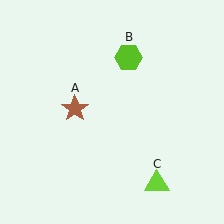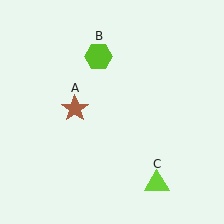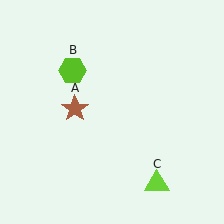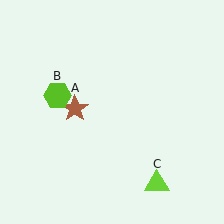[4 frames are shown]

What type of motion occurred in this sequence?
The lime hexagon (object B) rotated counterclockwise around the center of the scene.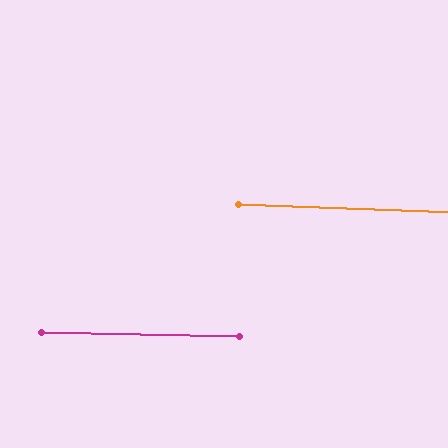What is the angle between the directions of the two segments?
Approximately 1 degree.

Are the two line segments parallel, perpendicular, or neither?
Parallel — their directions differ by only 1.3°.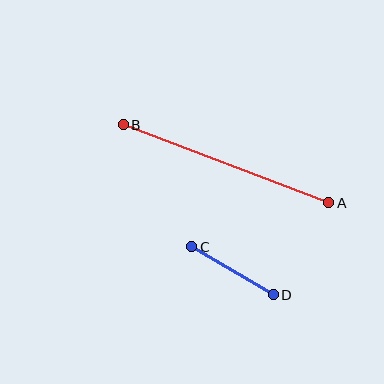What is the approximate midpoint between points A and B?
The midpoint is at approximately (226, 164) pixels.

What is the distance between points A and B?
The distance is approximately 220 pixels.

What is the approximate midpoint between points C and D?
The midpoint is at approximately (233, 271) pixels.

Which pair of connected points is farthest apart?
Points A and B are farthest apart.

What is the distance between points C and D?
The distance is approximately 95 pixels.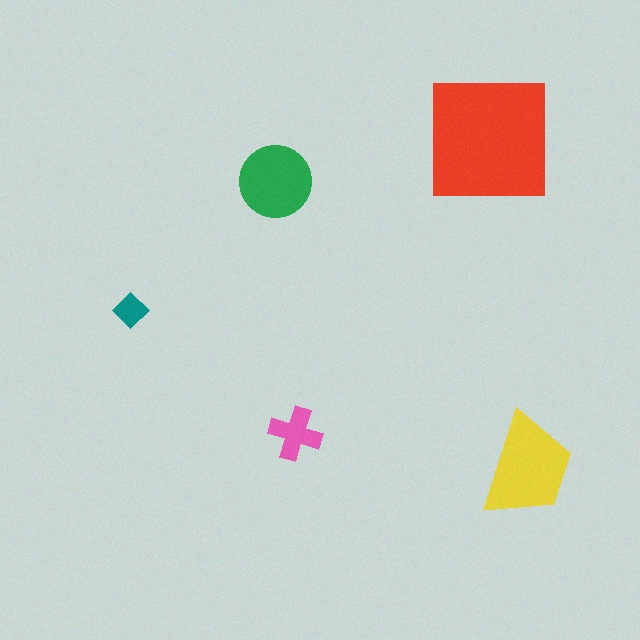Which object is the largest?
The red square.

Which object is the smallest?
The teal diamond.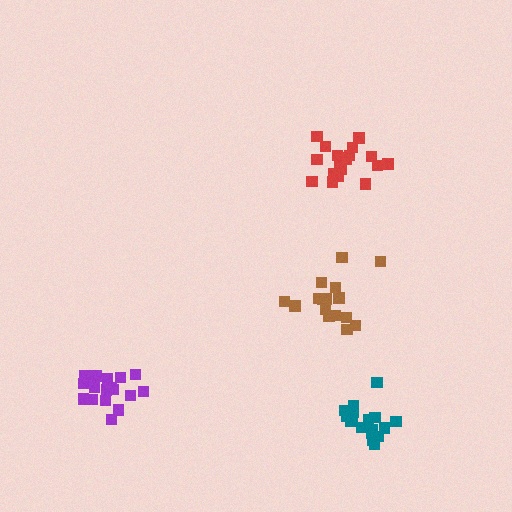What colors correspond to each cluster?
The clusters are colored: brown, red, purple, teal.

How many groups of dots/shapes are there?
There are 4 groups.